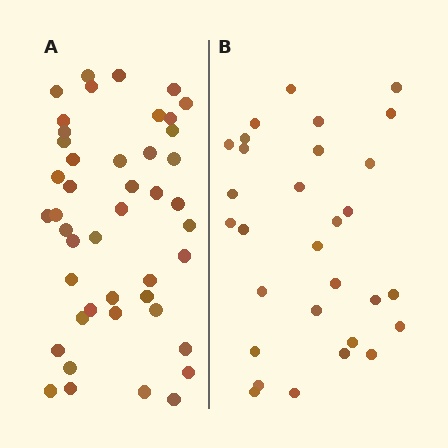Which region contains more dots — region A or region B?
Region A (the left region) has more dots.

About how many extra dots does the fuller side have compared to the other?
Region A has approximately 15 more dots than region B.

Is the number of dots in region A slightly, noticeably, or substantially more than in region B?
Region A has substantially more. The ratio is roughly 1.5 to 1.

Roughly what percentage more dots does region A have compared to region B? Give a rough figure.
About 50% more.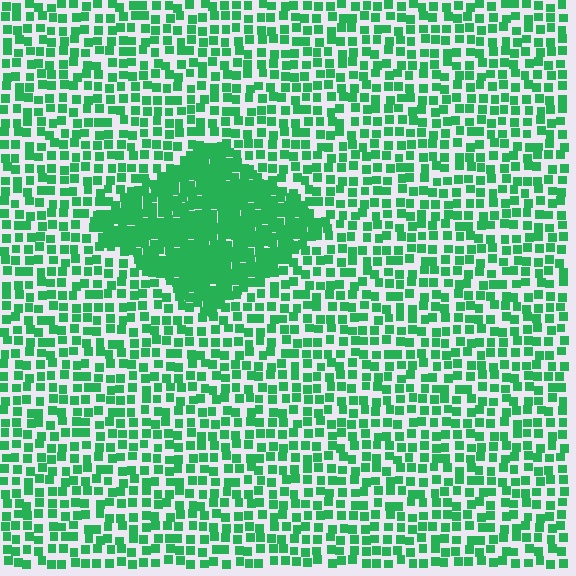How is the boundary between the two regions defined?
The boundary is defined by a change in element density (approximately 2.4x ratio). All elements are the same color, size, and shape.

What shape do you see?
I see a diamond.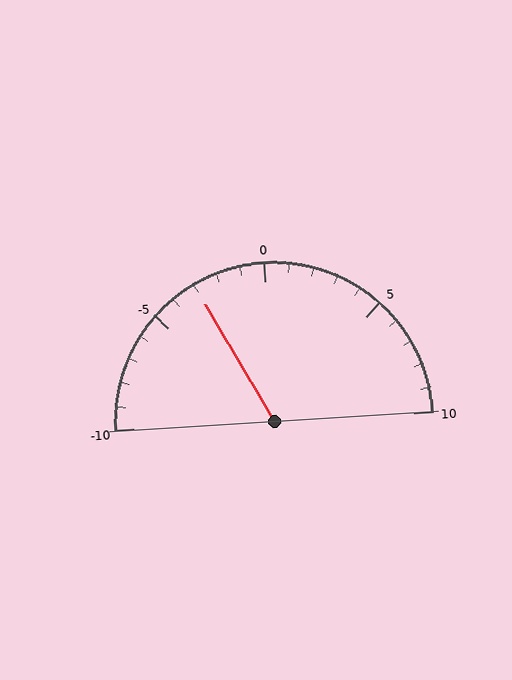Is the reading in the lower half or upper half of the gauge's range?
The reading is in the lower half of the range (-10 to 10).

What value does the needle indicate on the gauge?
The needle indicates approximately -3.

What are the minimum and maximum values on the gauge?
The gauge ranges from -10 to 10.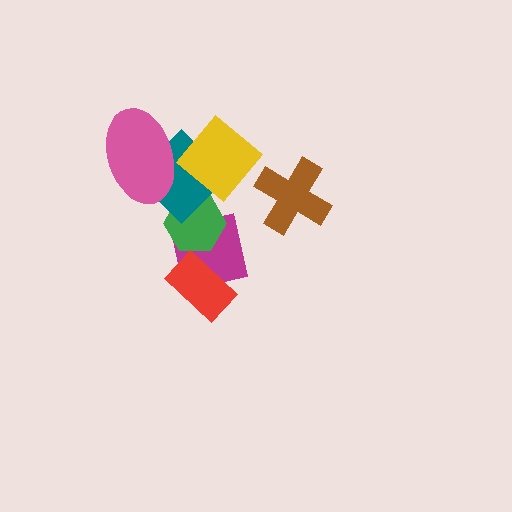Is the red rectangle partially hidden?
No, no other shape covers it.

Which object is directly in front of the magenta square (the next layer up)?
The green hexagon is directly in front of the magenta square.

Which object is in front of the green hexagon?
The teal diamond is in front of the green hexagon.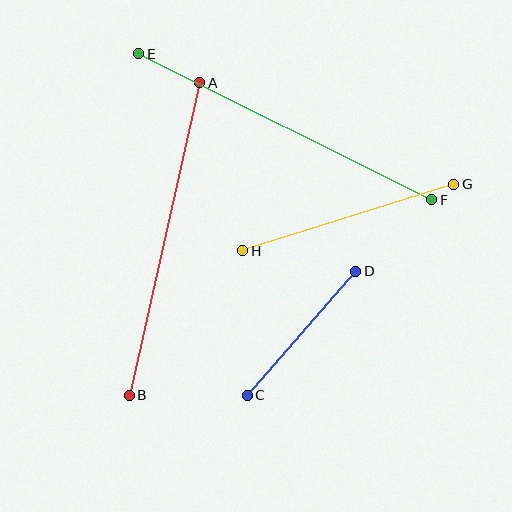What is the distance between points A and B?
The distance is approximately 320 pixels.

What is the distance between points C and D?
The distance is approximately 165 pixels.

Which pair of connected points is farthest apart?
Points E and F are farthest apart.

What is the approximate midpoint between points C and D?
The midpoint is at approximately (301, 333) pixels.